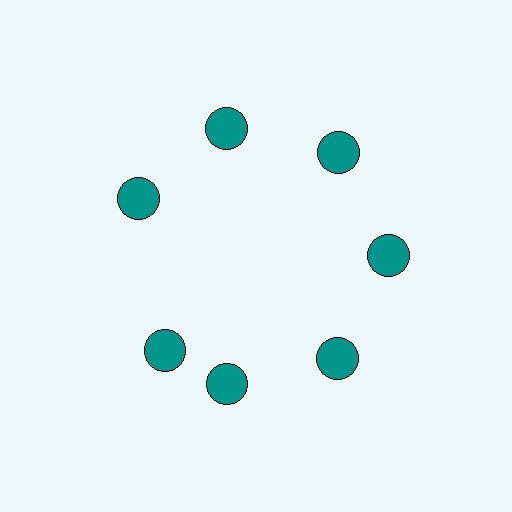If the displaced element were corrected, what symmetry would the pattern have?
It would have 7-fold rotational symmetry — the pattern would map onto itself every 51 degrees.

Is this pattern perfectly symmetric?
No. The 7 teal circles are arranged in a ring, but one element near the 8 o'clock position is rotated out of alignment along the ring, breaking the 7-fold rotational symmetry.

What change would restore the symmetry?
The symmetry would be restored by rotating it back into even spacing with its neighbors so that all 7 circles sit at equal angles and equal distance from the center.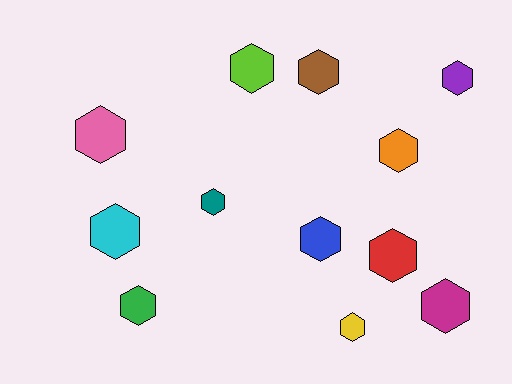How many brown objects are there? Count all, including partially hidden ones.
There is 1 brown object.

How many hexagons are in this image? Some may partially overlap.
There are 12 hexagons.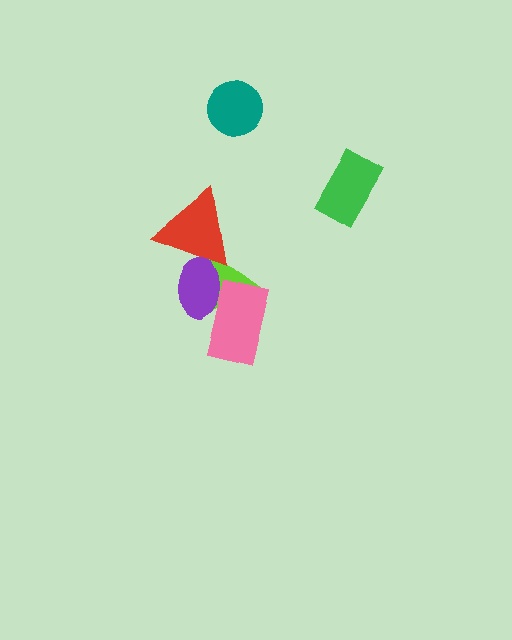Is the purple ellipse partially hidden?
Yes, it is partially covered by another shape.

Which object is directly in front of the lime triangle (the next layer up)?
The purple ellipse is directly in front of the lime triangle.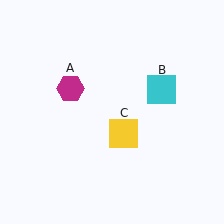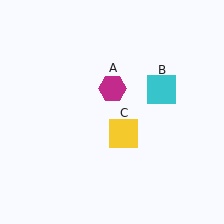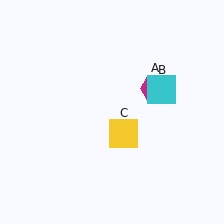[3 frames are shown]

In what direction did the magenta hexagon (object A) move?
The magenta hexagon (object A) moved right.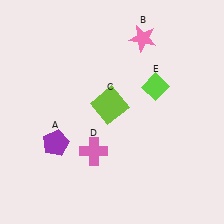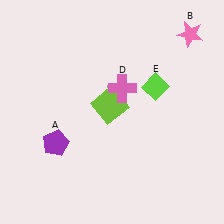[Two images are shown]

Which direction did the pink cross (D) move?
The pink cross (D) moved up.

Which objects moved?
The objects that moved are: the pink star (B), the pink cross (D).